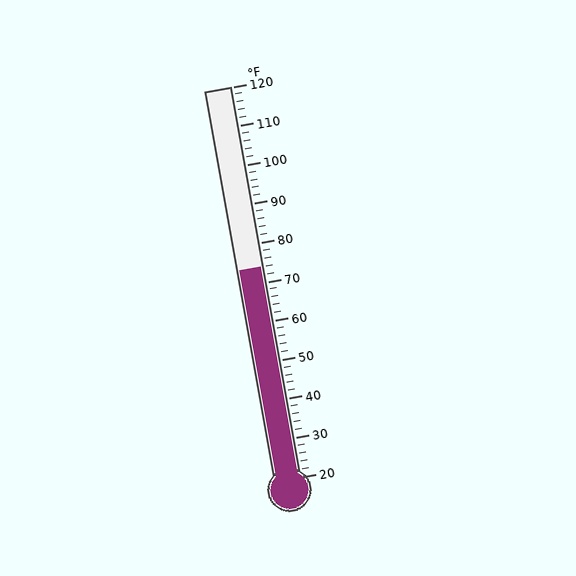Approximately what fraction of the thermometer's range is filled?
The thermometer is filled to approximately 55% of its range.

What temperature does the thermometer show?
The thermometer shows approximately 74°F.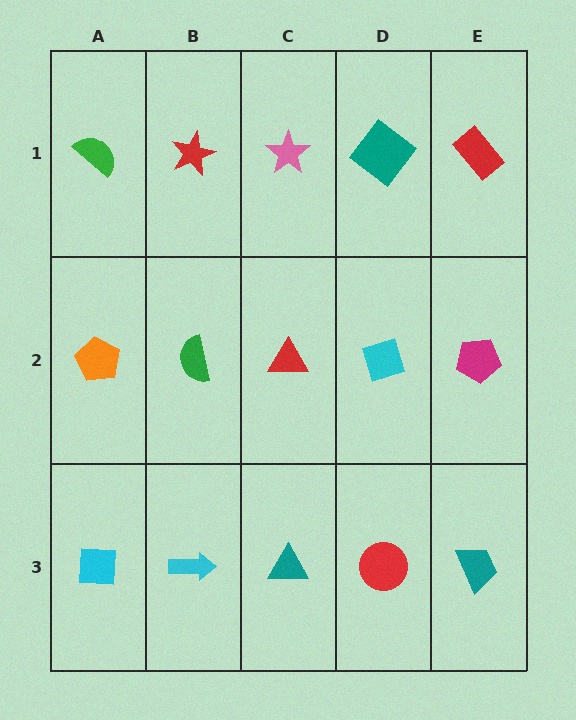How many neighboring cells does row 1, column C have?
3.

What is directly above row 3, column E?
A magenta pentagon.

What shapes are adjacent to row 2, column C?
A pink star (row 1, column C), a teal triangle (row 3, column C), a green semicircle (row 2, column B), a cyan diamond (row 2, column D).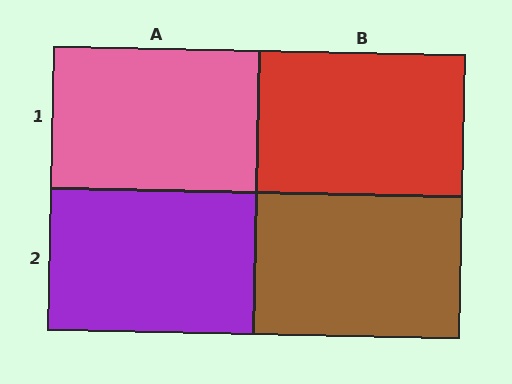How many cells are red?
1 cell is red.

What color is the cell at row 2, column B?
Brown.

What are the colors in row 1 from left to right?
Pink, red.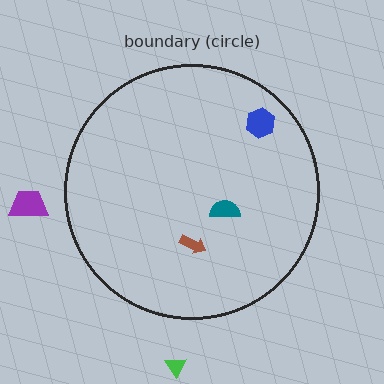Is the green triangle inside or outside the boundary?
Outside.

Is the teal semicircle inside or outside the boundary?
Inside.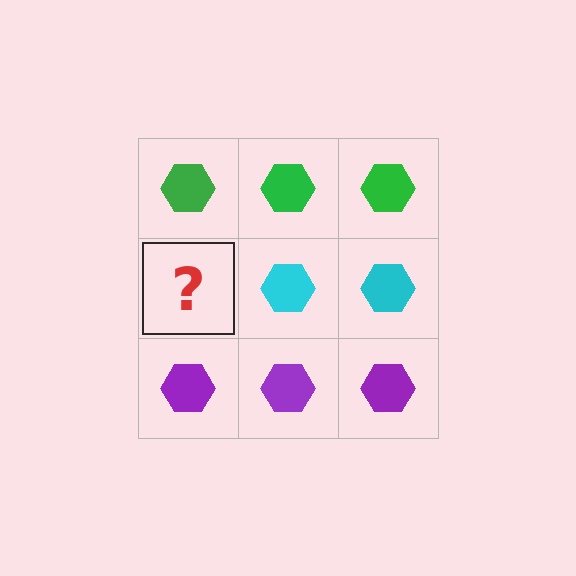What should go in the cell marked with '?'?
The missing cell should contain a cyan hexagon.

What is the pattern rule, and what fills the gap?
The rule is that each row has a consistent color. The gap should be filled with a cyan hexagon.